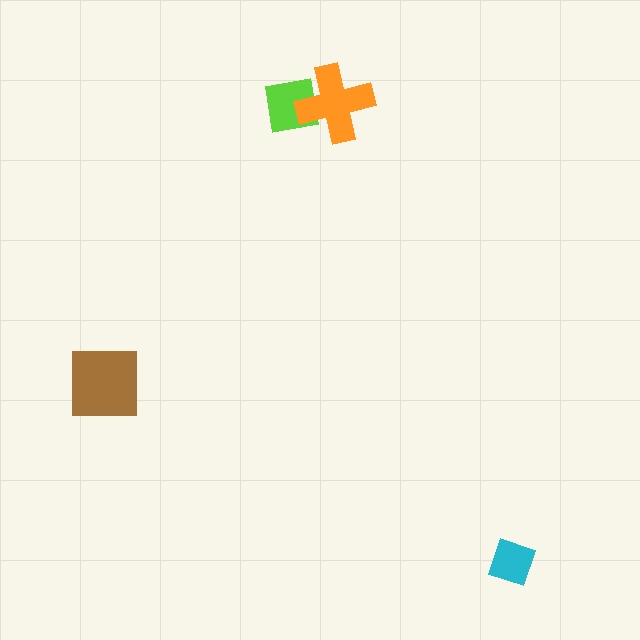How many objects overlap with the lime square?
1 object overlaps with the lime square.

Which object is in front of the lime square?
The orange cross is in front of the lime square.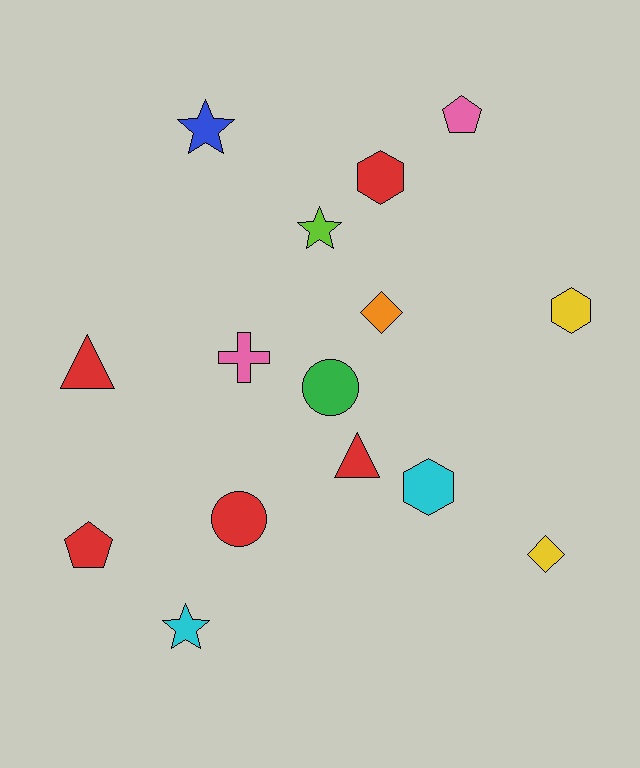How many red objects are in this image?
There are 5 red objects.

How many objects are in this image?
There are 15 objects.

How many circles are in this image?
There are 2 circles.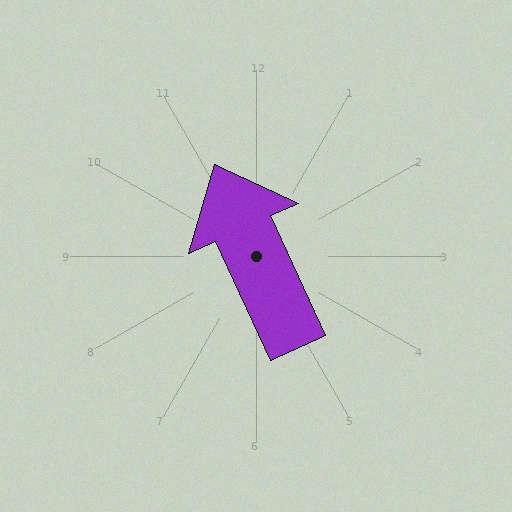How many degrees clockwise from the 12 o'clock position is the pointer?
Approximately 335 degrees.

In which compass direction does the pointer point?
Northwest.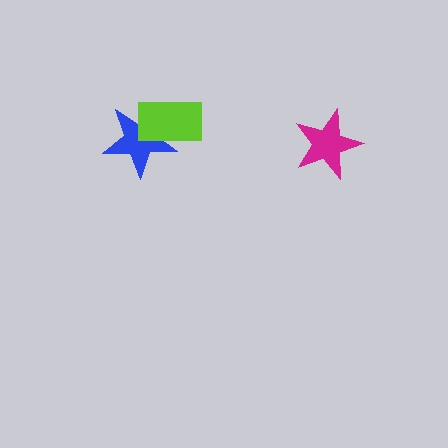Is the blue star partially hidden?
Yes, it is partially covered by another shape.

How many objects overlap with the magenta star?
0 objects overlap with the magenta star.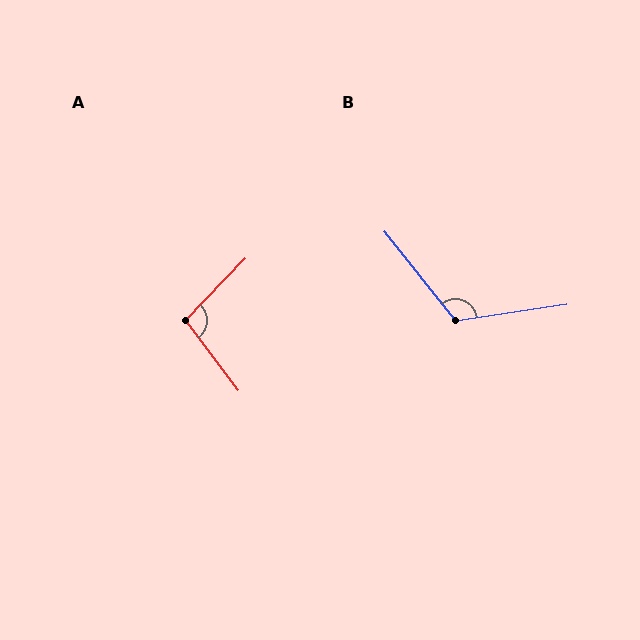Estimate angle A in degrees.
Approximately 99 degrees.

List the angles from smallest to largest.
A (99°), B (120°).